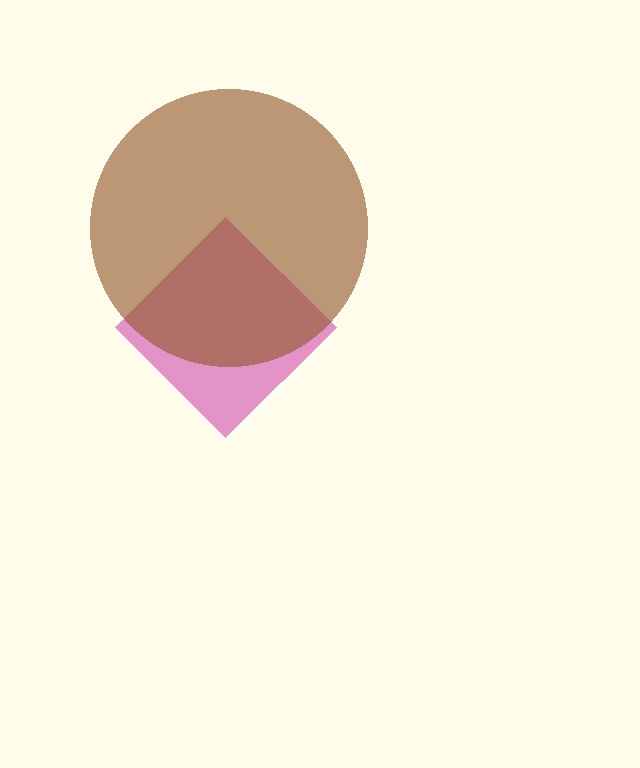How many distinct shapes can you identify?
There are 2 distinct shapes: a magenta diamond, a brown circle.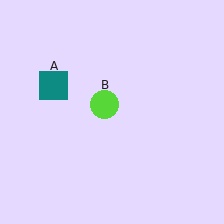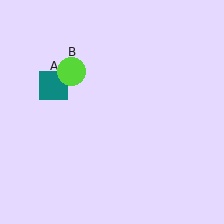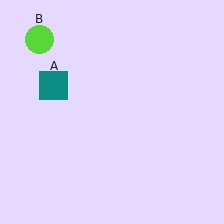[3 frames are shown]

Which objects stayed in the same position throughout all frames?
Teal square (object A) remained stationary.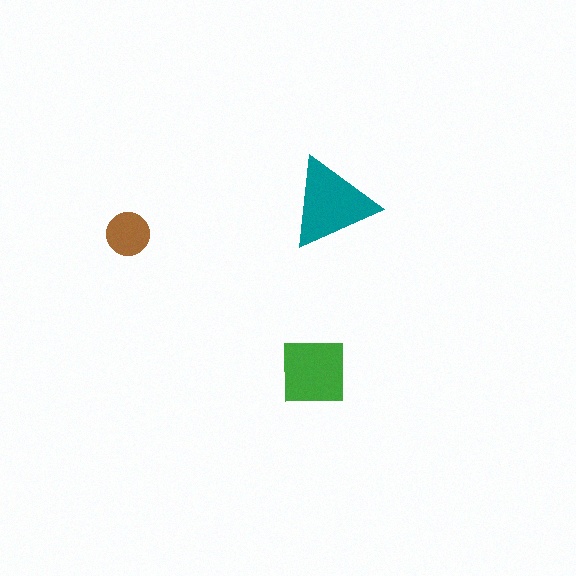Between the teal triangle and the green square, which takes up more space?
The teal triangle.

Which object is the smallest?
The brown circle.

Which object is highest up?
The teal triangle is topmost.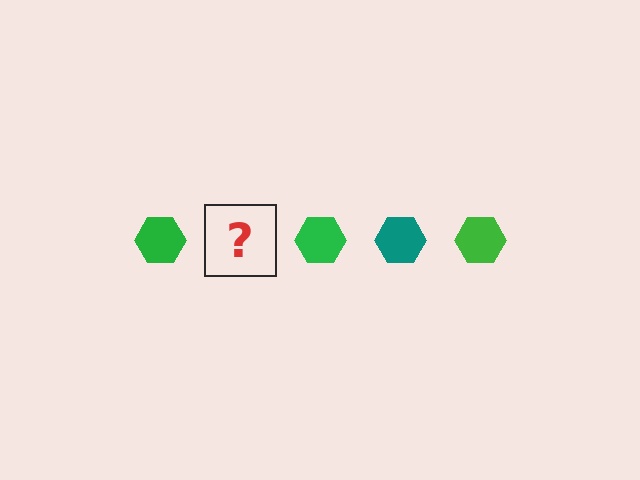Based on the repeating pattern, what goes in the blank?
The blank should be a teal hexagon.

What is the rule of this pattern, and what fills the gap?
The rule is that the pattern cycles through green, teal hexagons. The gap should be filled with a teal hexagon.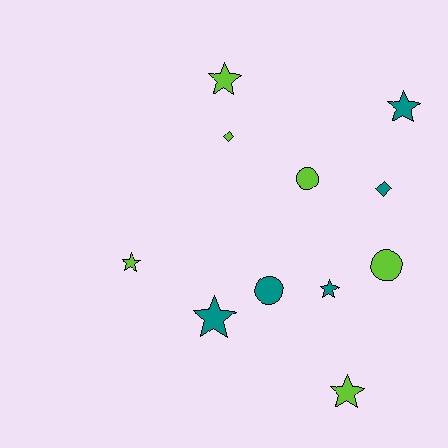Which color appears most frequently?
Lime, with 6 objects.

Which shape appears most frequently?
Star, with 6 objects.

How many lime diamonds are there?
There is 1 lime diamond.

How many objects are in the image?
There are 11 objects.